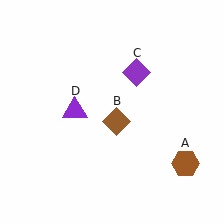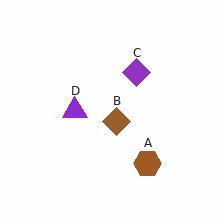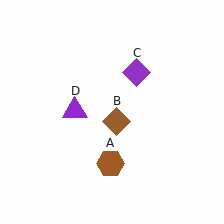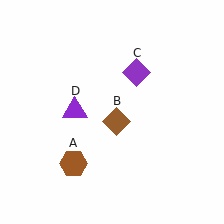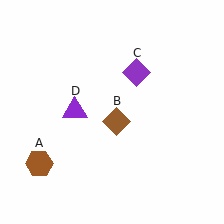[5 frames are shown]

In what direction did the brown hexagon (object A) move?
The brown hexagon (object A) moved left.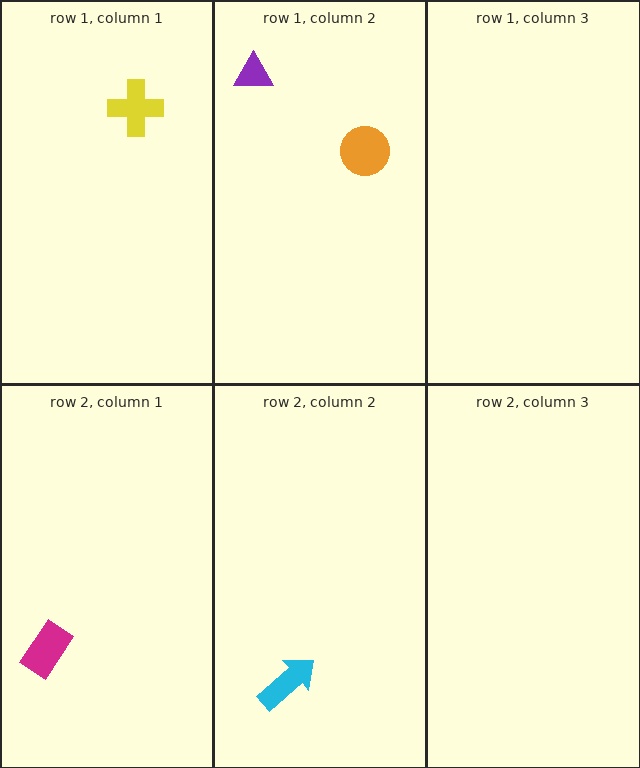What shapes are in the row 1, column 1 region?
The yellow cross.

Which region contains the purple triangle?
The row 1, column 2 region.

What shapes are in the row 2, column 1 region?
The magenta rectangle.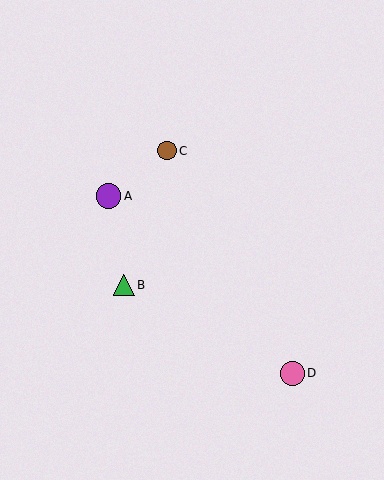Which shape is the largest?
The purple circle (labeled A) is the largest.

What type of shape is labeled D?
Shape D is a pink circle.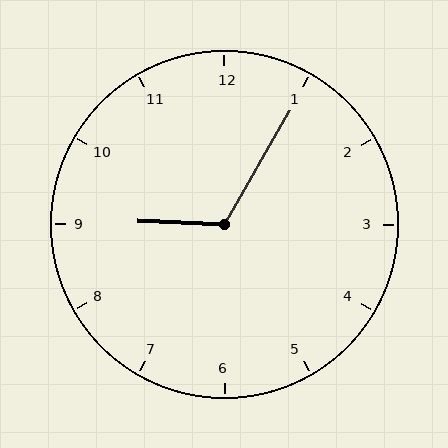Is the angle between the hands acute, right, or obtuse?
It is obtuse.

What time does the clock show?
9:05.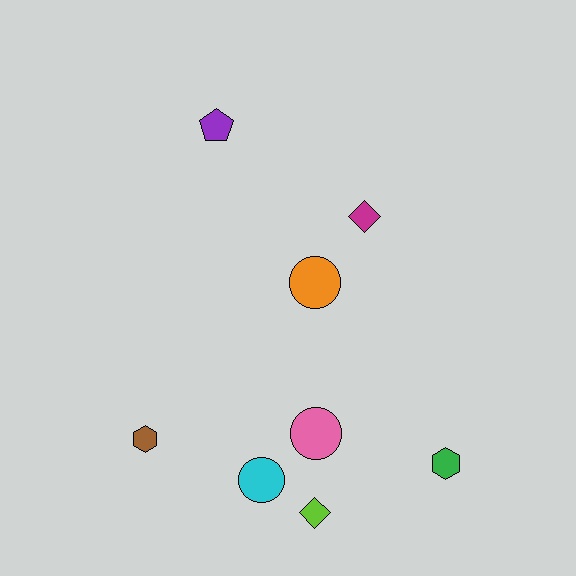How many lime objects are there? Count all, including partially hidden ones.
There is 1 lime object.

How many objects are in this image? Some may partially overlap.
There are 8 objects.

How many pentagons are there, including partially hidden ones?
There is 1 pentagon.